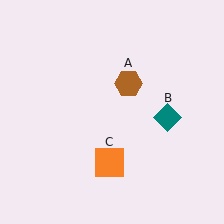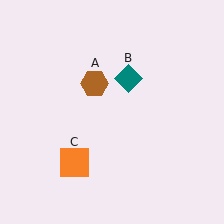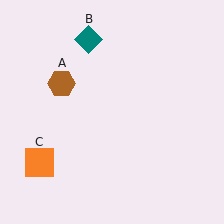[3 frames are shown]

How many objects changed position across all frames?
3 objects changed position: brown hexagon (object A), teal diamond (object B), orange square (object C).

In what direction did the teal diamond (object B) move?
The teal diamond (object B) moved up and to the left.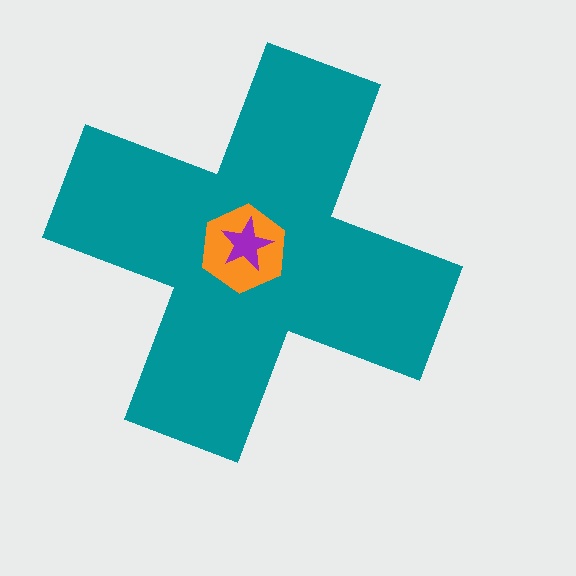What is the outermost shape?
The teal cross.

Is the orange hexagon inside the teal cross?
Yes.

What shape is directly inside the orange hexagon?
The purple star.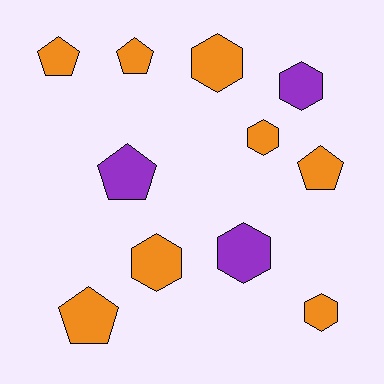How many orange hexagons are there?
There are 4 orange hexagons.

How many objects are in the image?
There are 11 objects.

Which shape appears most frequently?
Hexagon, with 6 objects.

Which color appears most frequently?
Orange, with 8 objects.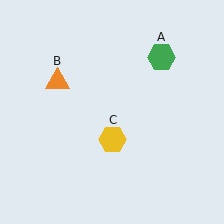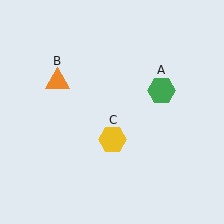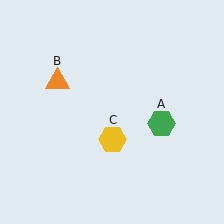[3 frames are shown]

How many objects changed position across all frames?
1 object changed position: green hexagon (object A).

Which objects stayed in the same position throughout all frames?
Orange triangle (object B) and yellow hexagon (object C) remained stationary.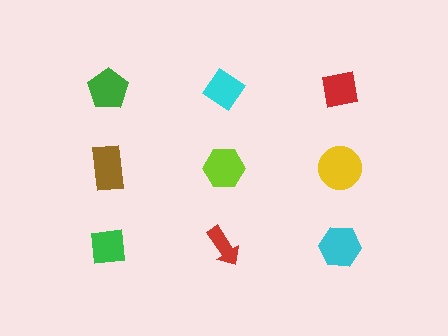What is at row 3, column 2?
A red arrow.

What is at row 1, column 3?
A red square.